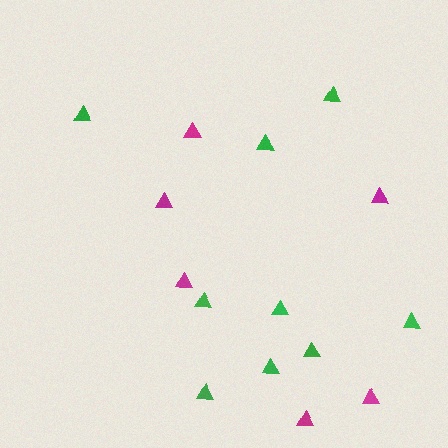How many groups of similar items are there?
There are 2 groups: one group of magenta triangles (6) and one group of green triangles (9).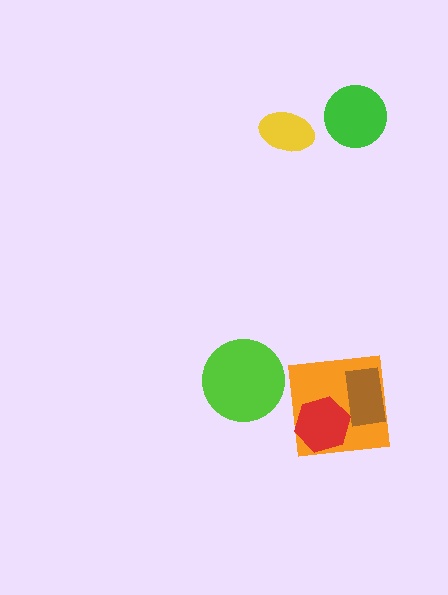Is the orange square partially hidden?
Yes, it is partially covered by another shape.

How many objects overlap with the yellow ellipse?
0 objects overlap with the yellow ellipse.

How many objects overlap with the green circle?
0 objects overlap with the green circle.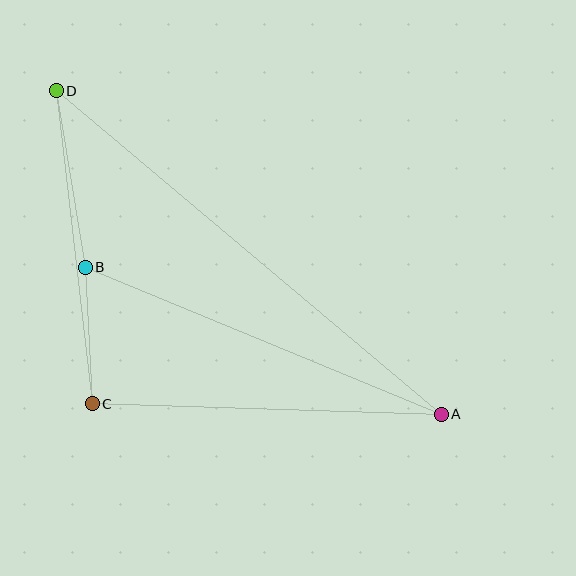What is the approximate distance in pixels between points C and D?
The distance between C and D is approximately 315 pixels.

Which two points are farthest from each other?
Points A and D are farthest from each other.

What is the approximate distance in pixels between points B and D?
The distance between B and D is approximately 179 pixels.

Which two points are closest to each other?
Points B and C are closest to each other.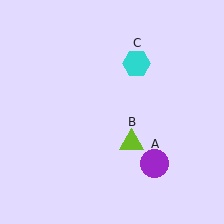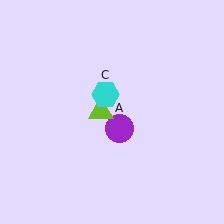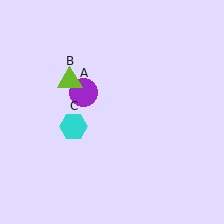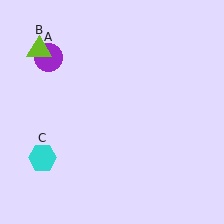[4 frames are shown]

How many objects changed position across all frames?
3 objects changed position: purple circle (object A), lime triangle (object B), cyan hexagon (object C).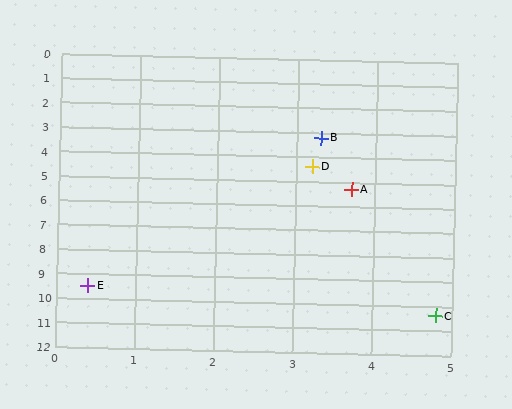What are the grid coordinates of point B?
Point B is at approximately (3.3, 3.2).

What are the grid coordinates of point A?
Point A is at approximately (3.7, 5.3).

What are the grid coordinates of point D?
Point D is at approximately (3.2, 4.4).